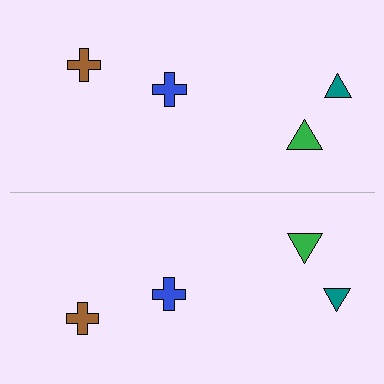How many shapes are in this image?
There are 8 shapes in this image.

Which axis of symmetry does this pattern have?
The pattern has a horizontal axis of symmetry running through the center of the image.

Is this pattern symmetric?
Yes, this pattern has bilateral (reflection) symmetry.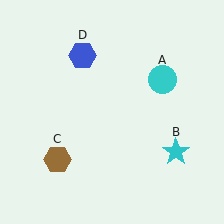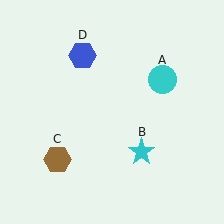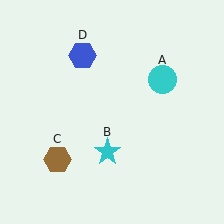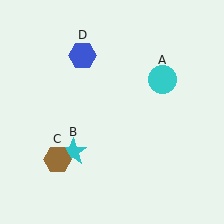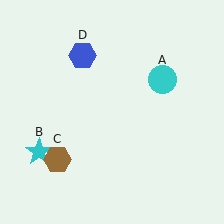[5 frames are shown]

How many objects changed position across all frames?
1 object changed position: cyan star (object B).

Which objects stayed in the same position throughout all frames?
Cyan circle (object A) and brown hexagon (object C) and blue hexagon (object D) remained stationary.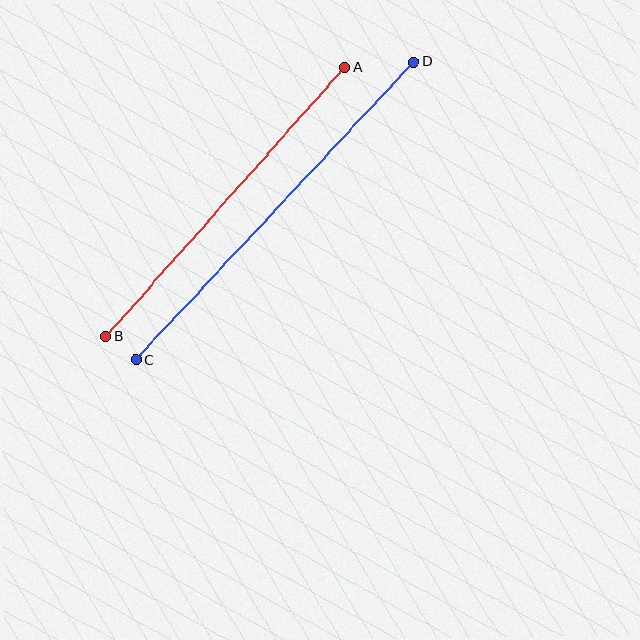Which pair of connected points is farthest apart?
Points C and D are farthest apart.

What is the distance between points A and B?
The distance is approximately 360 pixels.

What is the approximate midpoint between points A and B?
The midpoint is at approximately (225, 202) pixels.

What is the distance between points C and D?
The distance is approximately 407 pixels.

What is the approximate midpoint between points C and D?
The midpoint is at approximately (275, 211) pixels.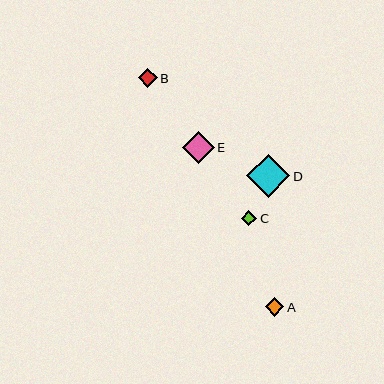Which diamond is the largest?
Diamond D is the largest with a size of approximately 43 pixels.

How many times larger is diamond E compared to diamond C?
Diamond E is approximately 2.0 times the size of diamond C.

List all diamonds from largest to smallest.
From largest to smallest: D, E, B, A, C.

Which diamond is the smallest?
Diamond C is the smallest with a size of approximately 16 pixels.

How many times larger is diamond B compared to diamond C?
Diamond B is approximately 1.2 times the size of diamond C.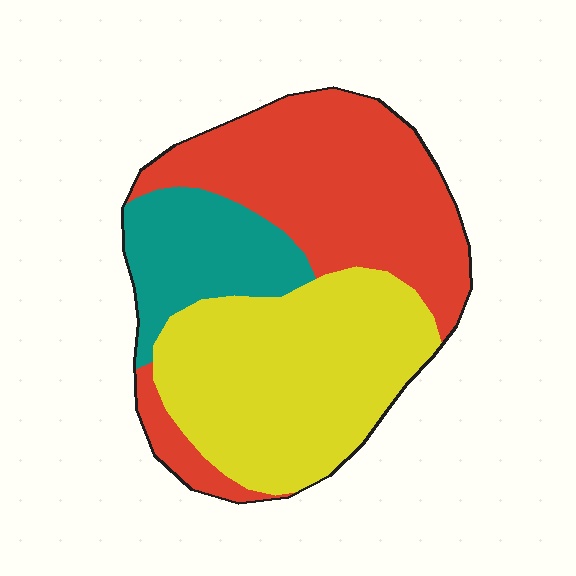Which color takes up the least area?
Teal, at roughly 15%.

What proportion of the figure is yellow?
Yellow covers 41% of the figure.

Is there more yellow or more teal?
Yellow.